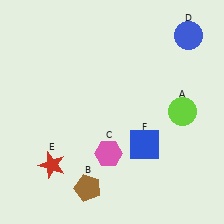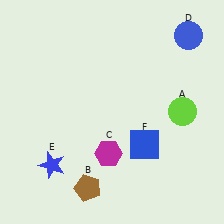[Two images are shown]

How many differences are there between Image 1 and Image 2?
There are 2 differences between the two images.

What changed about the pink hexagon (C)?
In Image 1, C is pink. In Image 2, it changed to magenta.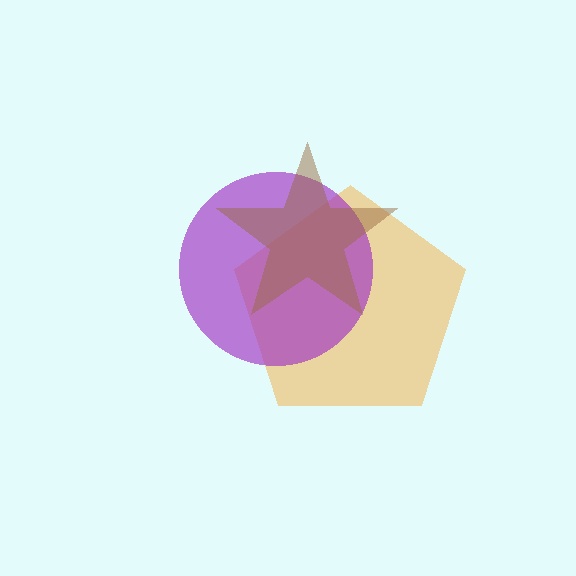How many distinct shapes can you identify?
There are 3 distinct shapes: an orange pentagon, a purple circle, a brown star.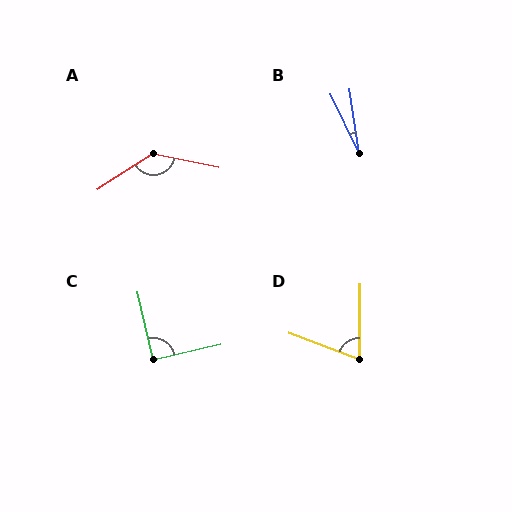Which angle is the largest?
A, at approximately 136 degrees.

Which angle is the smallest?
B, at approximately 17 degrees.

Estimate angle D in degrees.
Approximately 70 degrees.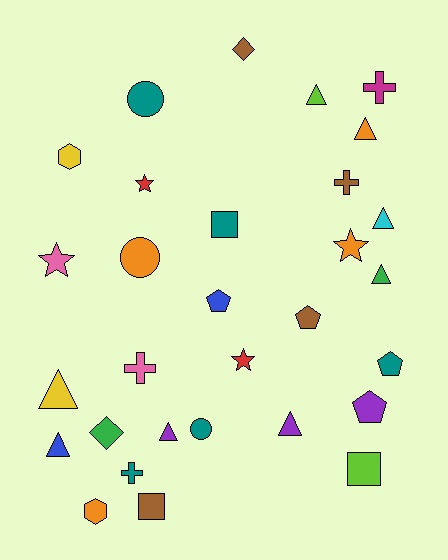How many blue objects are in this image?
There are 2 blue objects.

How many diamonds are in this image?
There are 2 diamonds.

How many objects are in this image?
There are 30 objects.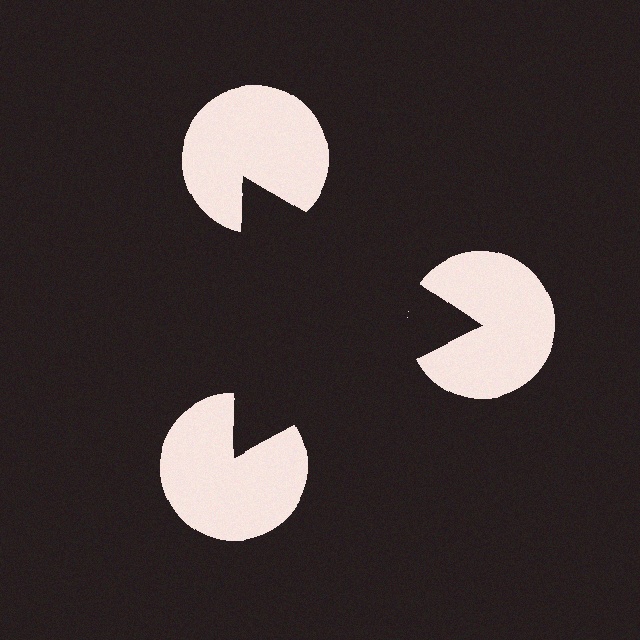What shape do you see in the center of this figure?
An illusory triangle — its edges are inferred from the aligned wedge cuts in the pac-man discs, not physically drawn.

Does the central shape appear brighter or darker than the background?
It typically appears slightly darker than the background, even though no actual brightness change is drawn.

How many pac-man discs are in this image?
There are 3 — one at each vertex of the illusory triangle.